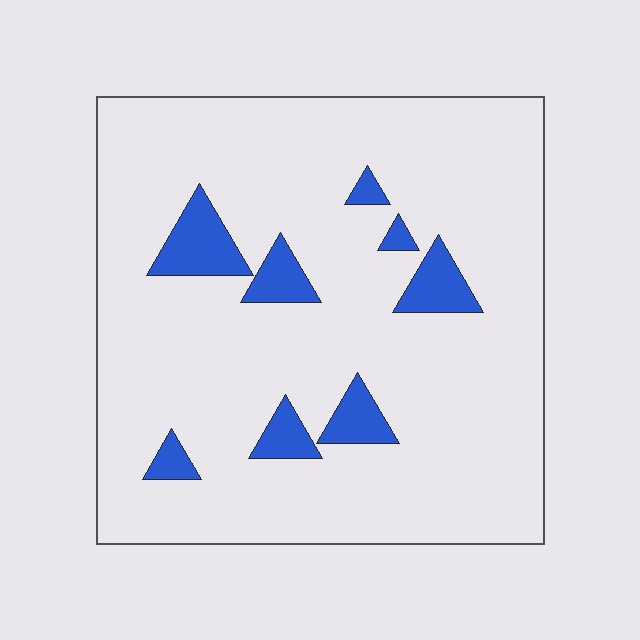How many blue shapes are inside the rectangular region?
8.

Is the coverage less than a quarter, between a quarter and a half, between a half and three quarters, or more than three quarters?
Less than a quarter.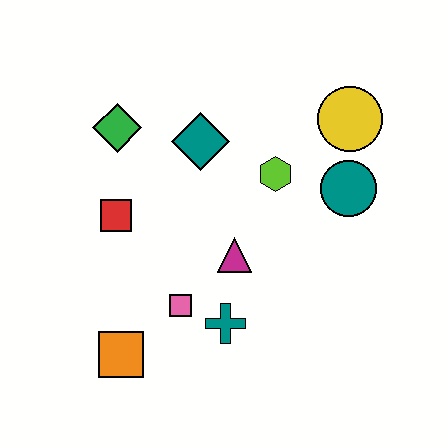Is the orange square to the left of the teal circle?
Yes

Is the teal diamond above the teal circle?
Yes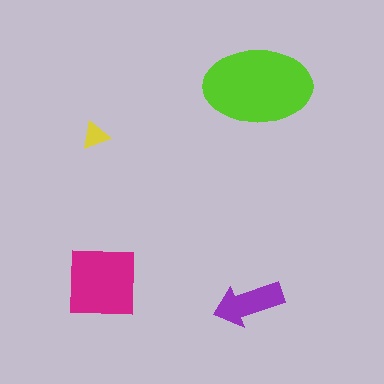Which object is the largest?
The lime ellipse.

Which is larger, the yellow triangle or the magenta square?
The magenta square.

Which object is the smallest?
The yellow triangle.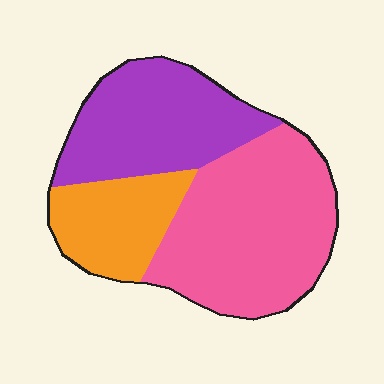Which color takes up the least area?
Orange, at roughly 20%.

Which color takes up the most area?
Pink, at roughly 45%.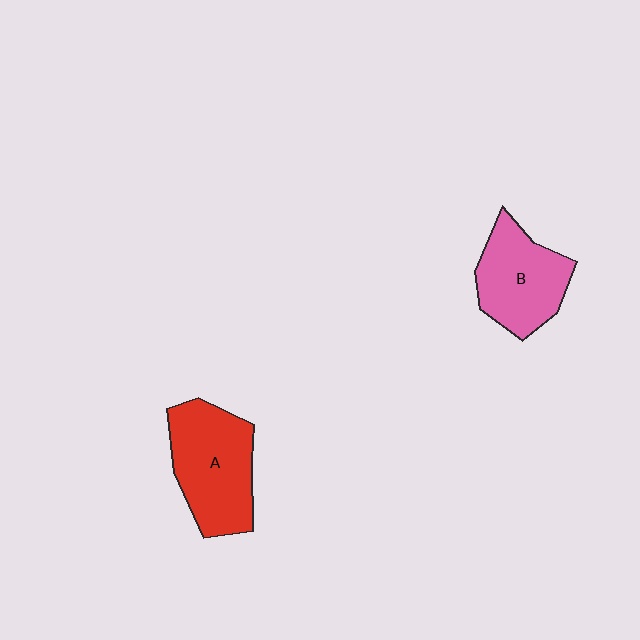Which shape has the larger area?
Shape A (red).